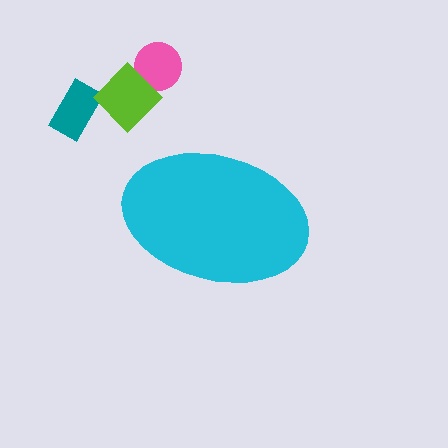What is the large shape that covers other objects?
A cyan ellipse.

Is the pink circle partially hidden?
No, the pink circle is fully visible.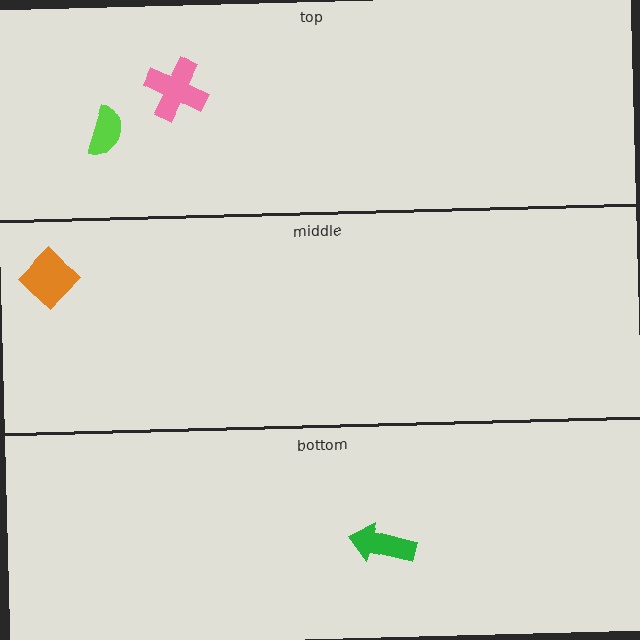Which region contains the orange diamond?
The middle region.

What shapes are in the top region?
The pink cross, the lime semicircle.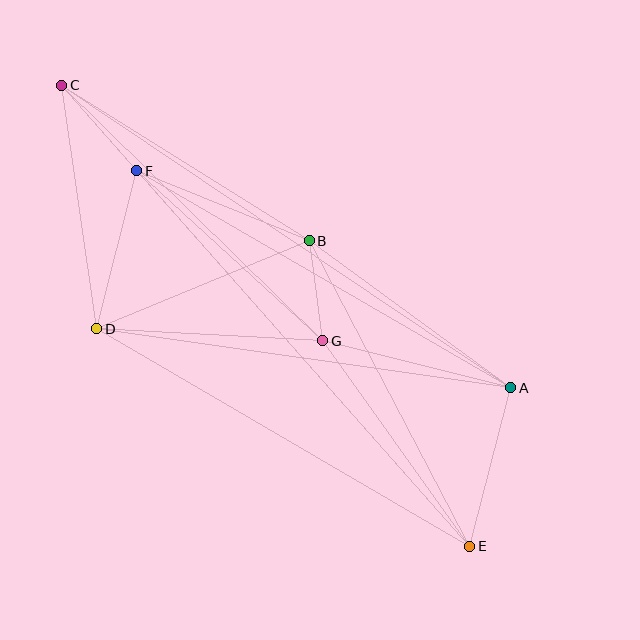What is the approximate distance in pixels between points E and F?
The distance between E and F is approximately 502 pixels.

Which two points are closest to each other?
Points B and G are closest to each other.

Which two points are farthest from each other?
Points C and E are farthest from each other.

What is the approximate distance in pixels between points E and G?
The distance between E and G is approximately 253 pixels.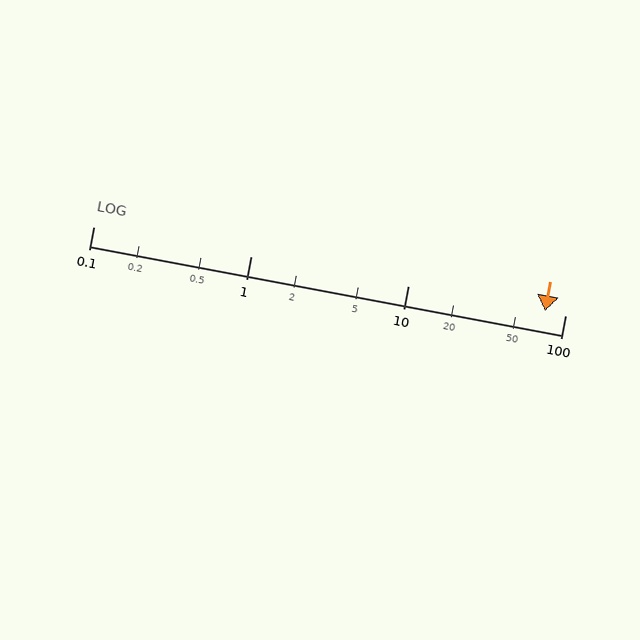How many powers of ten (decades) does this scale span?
The scale spans 3 decades, from 0.1 to 100.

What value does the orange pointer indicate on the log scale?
The pointer indicates approximately 74.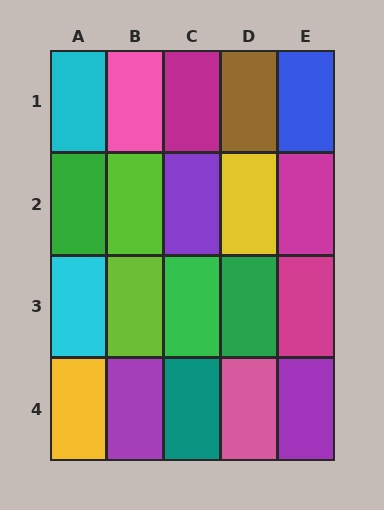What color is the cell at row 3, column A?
Cyan.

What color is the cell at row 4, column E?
Purple.